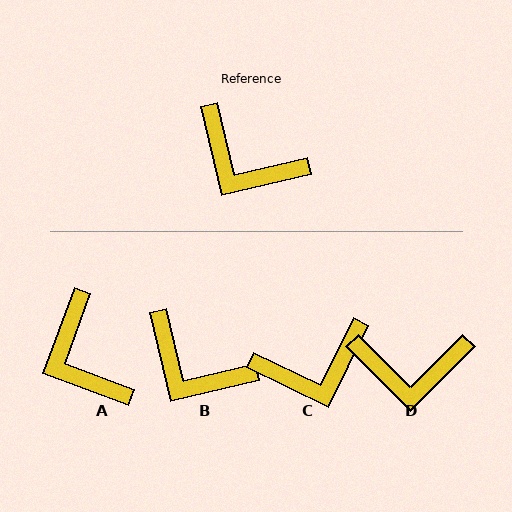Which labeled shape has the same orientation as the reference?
B.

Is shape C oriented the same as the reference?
No, it is off by about 51 degrees.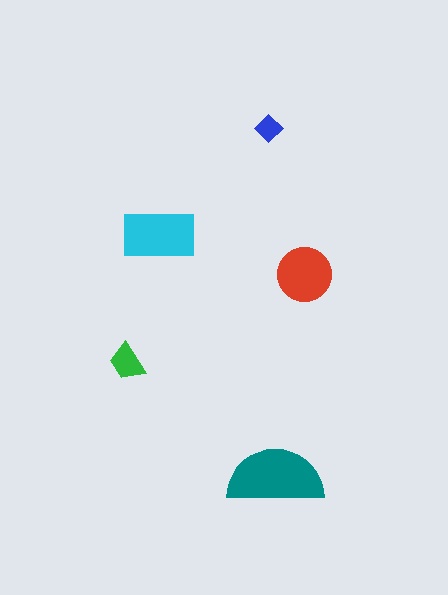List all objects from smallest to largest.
The blue diamond, the green trapezoid, the red circle, the cyan rectangle, the teal semicircle.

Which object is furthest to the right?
The red circle is rightmost.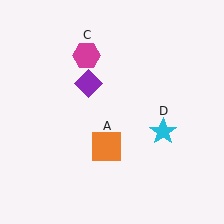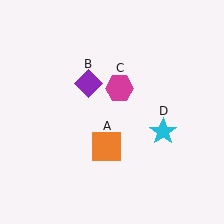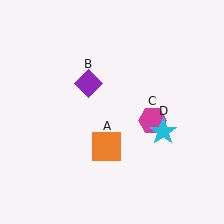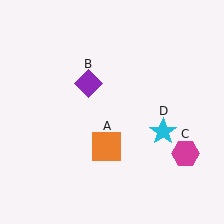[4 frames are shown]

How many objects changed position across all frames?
1 object changed position: magenta hexagon (object C).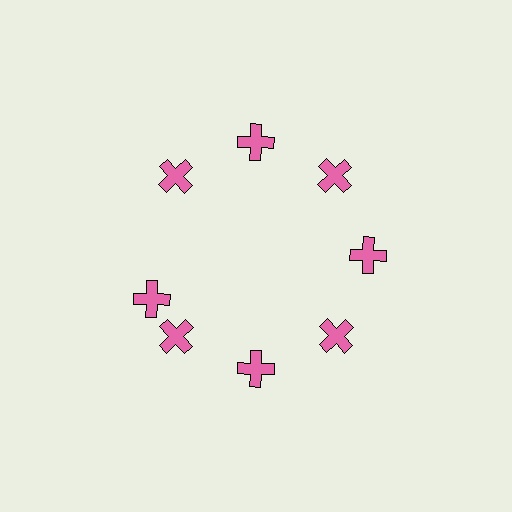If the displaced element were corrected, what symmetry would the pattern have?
It would have 8-fold rotational symmetry — the pattern would map onto itself every 45 degrees.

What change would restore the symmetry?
The symmetry would be restored by rotating it back into even spacing with its neighbors so that all 8 crosses sit at equal angles and equal distance from the center.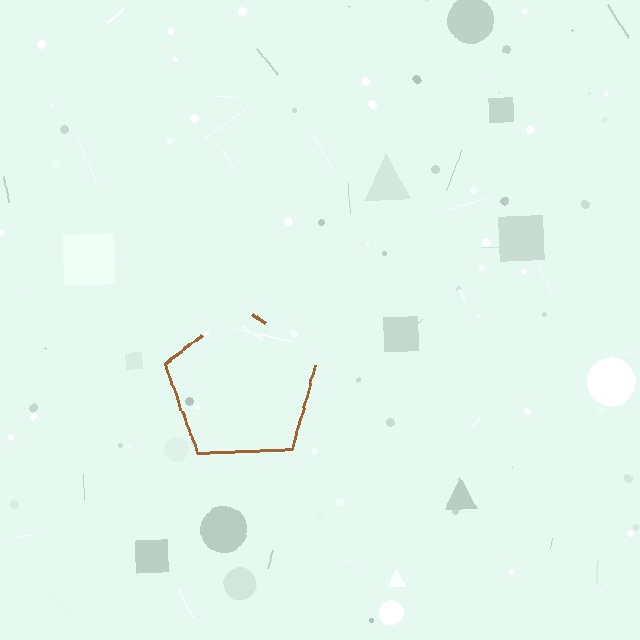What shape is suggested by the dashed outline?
The dashed outline suggests a pentagon.